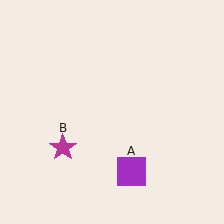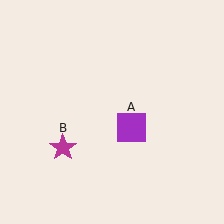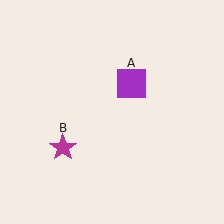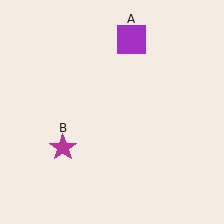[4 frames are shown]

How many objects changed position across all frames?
1 object changed position: purple square (object A).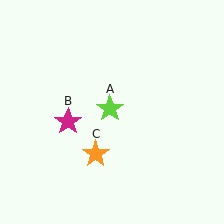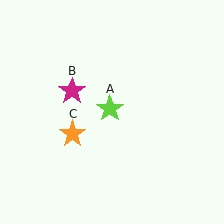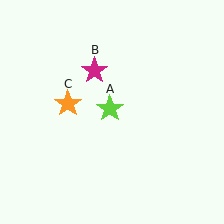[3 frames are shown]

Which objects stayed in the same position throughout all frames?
Lime star (object A) remained stationary.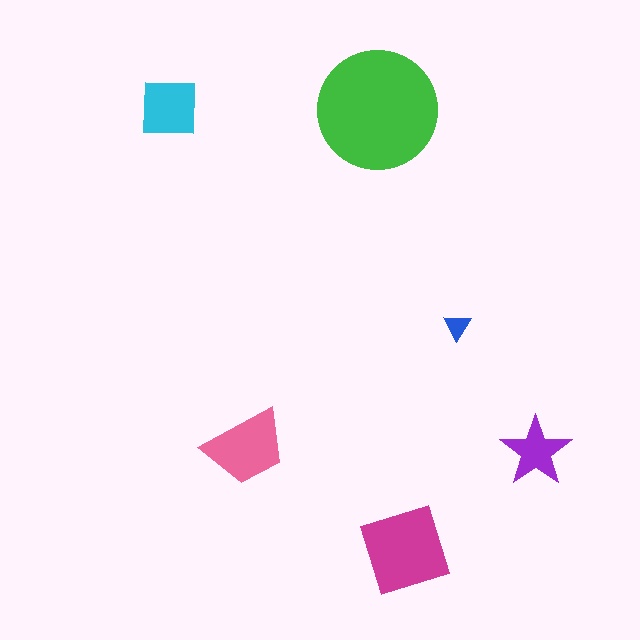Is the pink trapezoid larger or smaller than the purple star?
Larger.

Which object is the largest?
The green circle.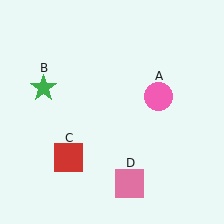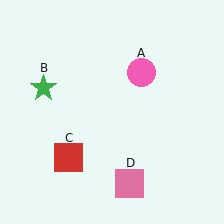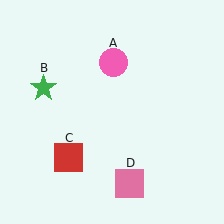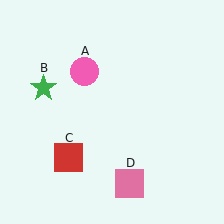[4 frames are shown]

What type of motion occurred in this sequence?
The pink circle (object A) rotated counterclockwise around the center of the scene.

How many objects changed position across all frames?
1 object changed position: pink circle (object A).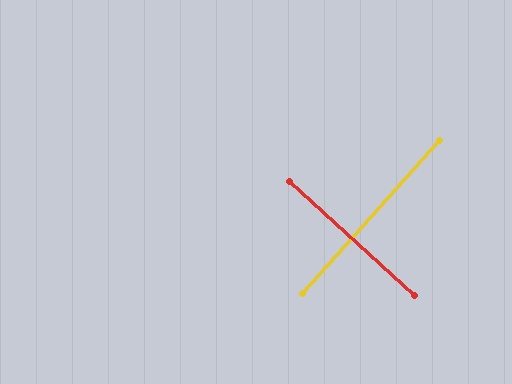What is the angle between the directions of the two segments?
Approximately 89 degrees.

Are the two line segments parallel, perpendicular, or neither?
Perpendicular — they meet at approximately 89°.